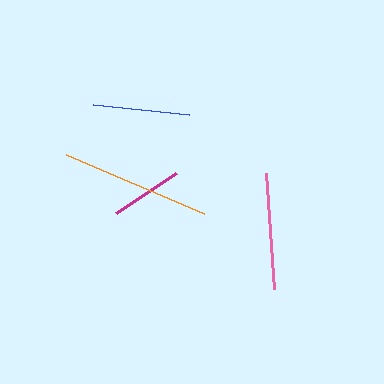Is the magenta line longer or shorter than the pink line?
The pink line is longer than the magenta line.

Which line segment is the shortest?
The magenta line is the shortest at approximately 72 pixels.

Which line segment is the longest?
The orange line is the longest at approximately 150 pixels.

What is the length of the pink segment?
The pink segment is approximately 116 pixels long.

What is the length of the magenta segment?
The magenta segment is approximately 72 pixels long.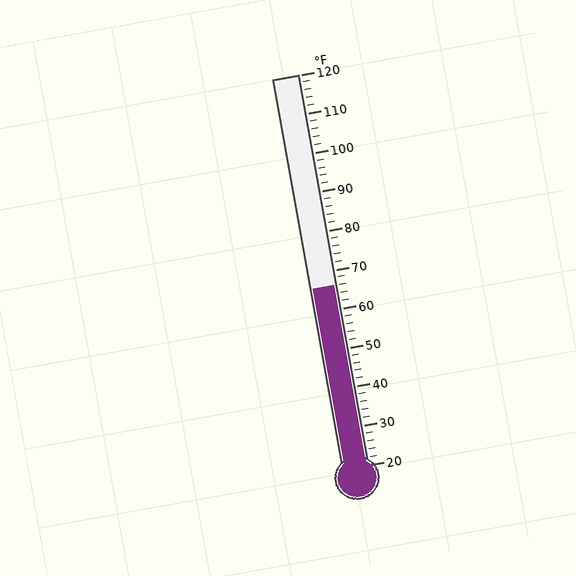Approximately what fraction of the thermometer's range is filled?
The thermometer is filled to approximately 45% of its range.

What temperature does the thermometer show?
The thermometer shows approximately 66°F.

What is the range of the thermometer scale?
The thermometer scale ranges from 20°F to 120°F.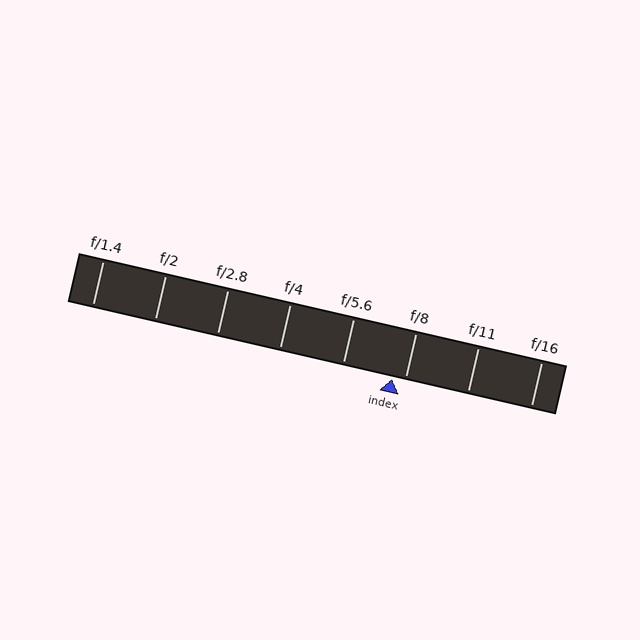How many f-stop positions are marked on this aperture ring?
There are 8 f-stop positions marked.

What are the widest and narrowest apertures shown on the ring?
The widest aperture shown is f/1.4 and the narrowest is f/16.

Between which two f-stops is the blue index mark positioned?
The index mark is between f/5.6 and f/8.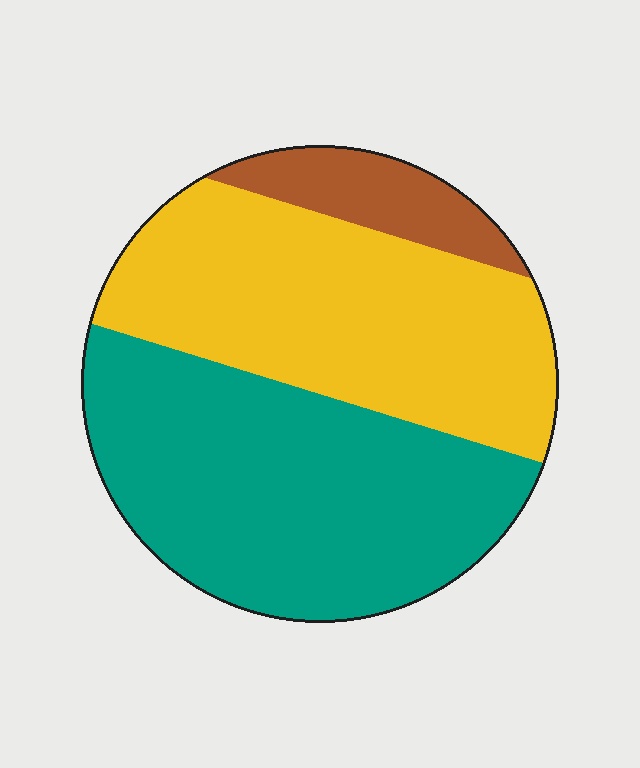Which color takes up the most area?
Teal, at roughly 45%.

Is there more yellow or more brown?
Yellow.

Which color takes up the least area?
Brown, at roughly 10%.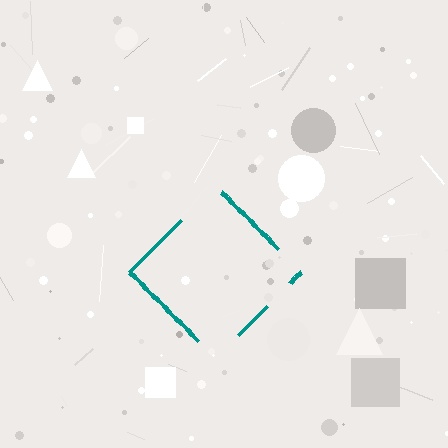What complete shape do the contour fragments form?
The contour fragments form a diamond.